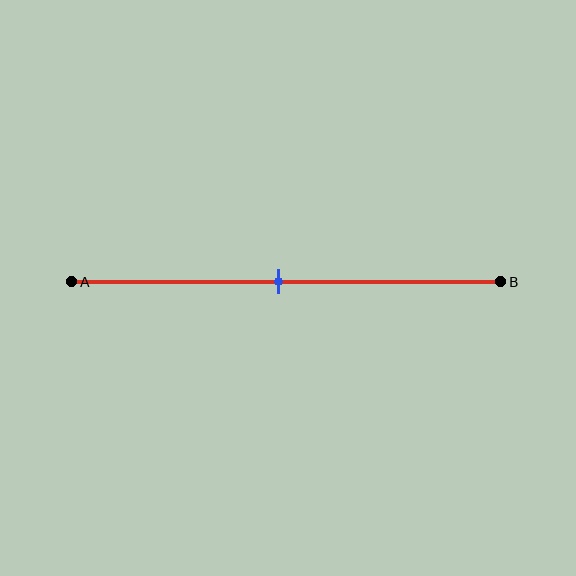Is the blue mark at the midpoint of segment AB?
Yes, the mark is approximately at the midpoint.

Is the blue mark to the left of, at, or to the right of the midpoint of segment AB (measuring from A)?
The blue mark is approximately at the midpoint of segment AB.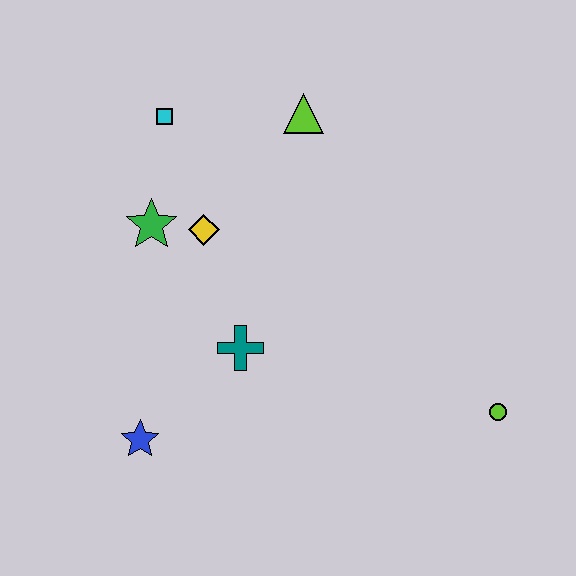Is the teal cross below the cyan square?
Yes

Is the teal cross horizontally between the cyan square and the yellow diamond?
No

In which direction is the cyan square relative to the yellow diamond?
The cyan square is above the yellow diamond.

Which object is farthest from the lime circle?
The cyan square is farthest from the lime circle.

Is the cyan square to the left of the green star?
No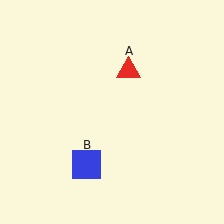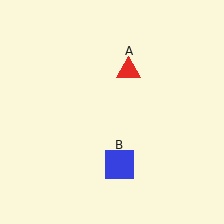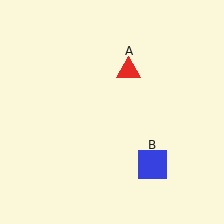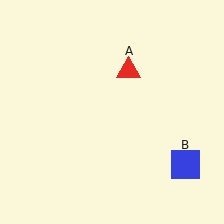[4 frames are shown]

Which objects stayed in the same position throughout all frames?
Red triangle (object A) remained stationary.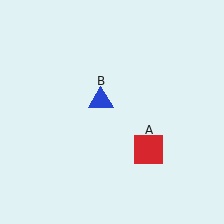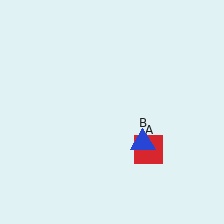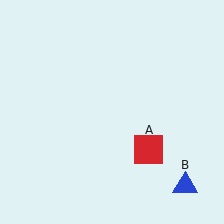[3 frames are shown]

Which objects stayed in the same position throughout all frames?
Red square (object A) remained stationary.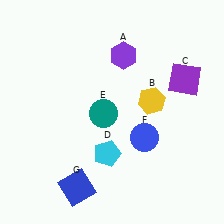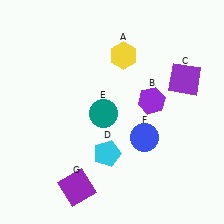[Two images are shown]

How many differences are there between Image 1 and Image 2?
There are 3 differences between the two images.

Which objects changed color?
A changed from purple to yellow. B changed from yellow to purple. G changed from blue to purple.